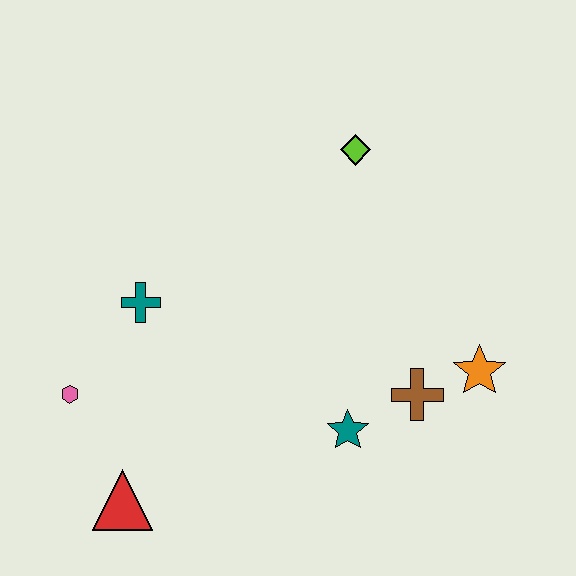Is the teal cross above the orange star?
Yes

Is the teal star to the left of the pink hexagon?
No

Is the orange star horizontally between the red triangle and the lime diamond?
No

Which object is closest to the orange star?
The brown cross is closest to the orange star.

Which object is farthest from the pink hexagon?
The orange star is farthest from the pink hexagon.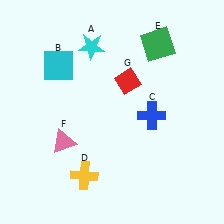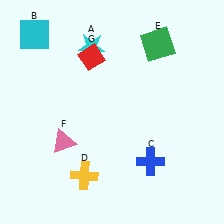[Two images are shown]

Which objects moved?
The objects that moved are: the cyan square (B), the blue cross (C), the red diamond (G).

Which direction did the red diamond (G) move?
The red diamond (G) moved left.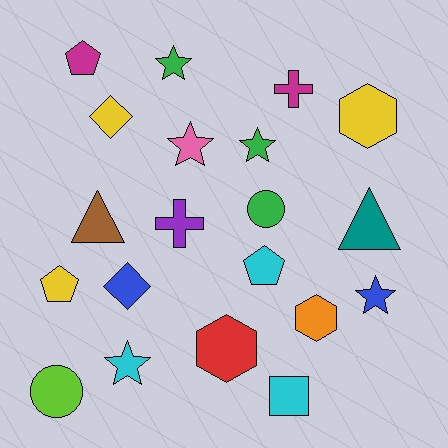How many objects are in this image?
There are 20 objects.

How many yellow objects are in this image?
There are 3 yellow objects.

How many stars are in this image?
There are 5 stars.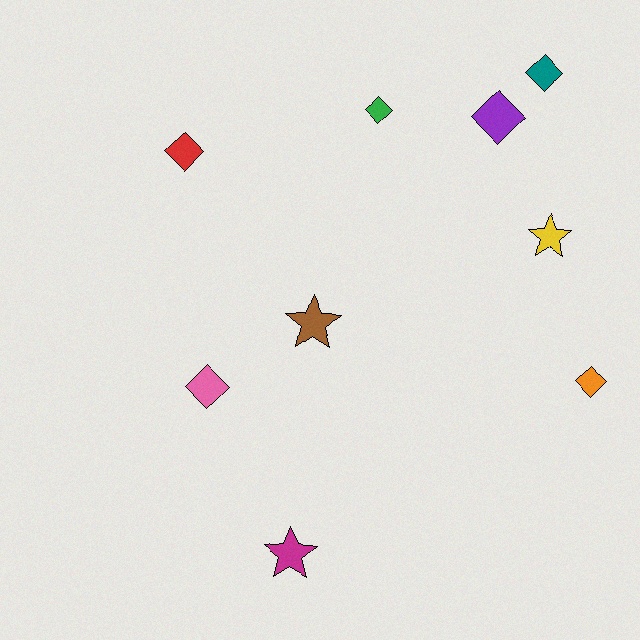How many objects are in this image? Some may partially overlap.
There are 9 objects.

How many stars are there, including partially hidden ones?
There are 3 stars.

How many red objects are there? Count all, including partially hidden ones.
There is 1 red object.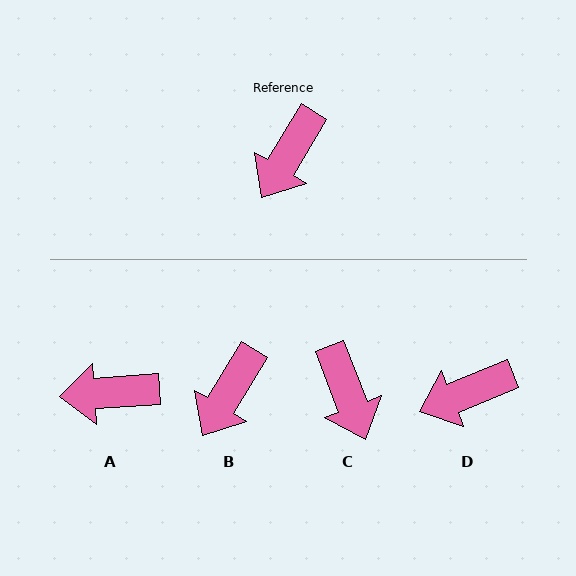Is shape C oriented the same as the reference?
No, it is off by about 52 degrees.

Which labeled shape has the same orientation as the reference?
B.